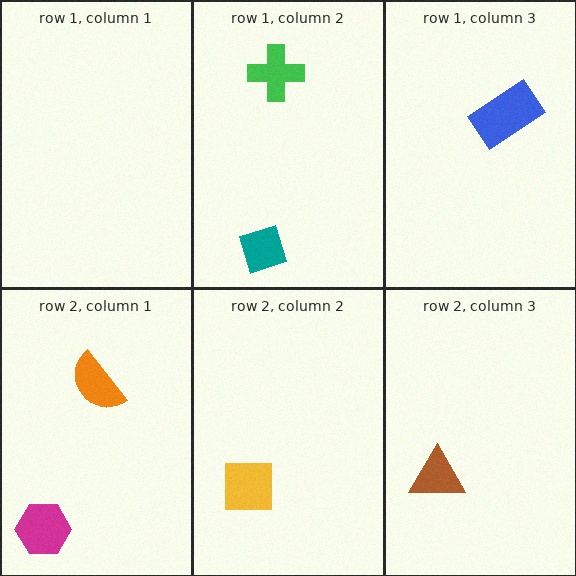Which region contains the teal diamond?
The row 1, column 2 region.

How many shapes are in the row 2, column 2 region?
1.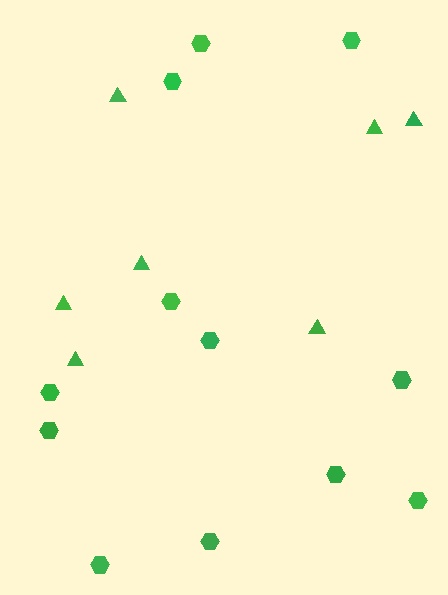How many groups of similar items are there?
There are 2 groups: one group of triangles (7) and one group of hexagons (12).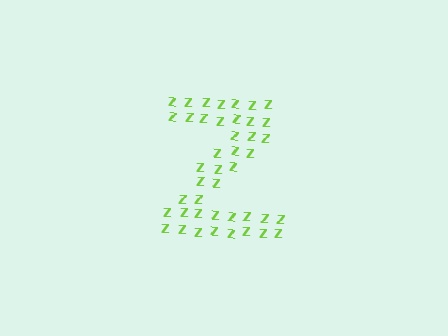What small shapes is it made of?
It is made of small letter Z's.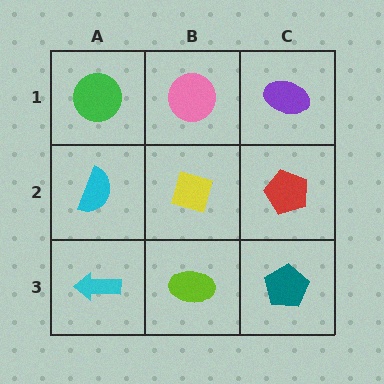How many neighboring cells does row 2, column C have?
3.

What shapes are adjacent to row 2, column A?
A green circle (row 1, column A), a cyan arrow (row 3, column A), a yellow diamond (row 2, column B).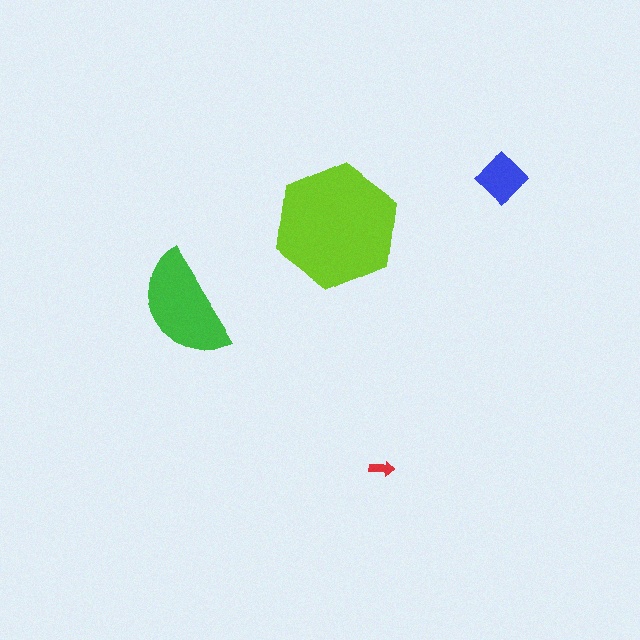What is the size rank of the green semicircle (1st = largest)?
2nd.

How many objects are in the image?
There are 4 objects in the image.